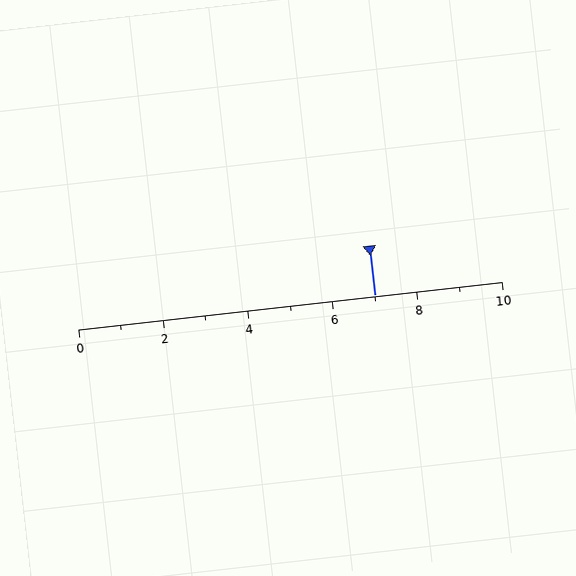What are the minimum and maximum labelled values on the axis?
The axis runs from 0 to 10.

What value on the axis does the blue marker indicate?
The marker indicates approximately 7.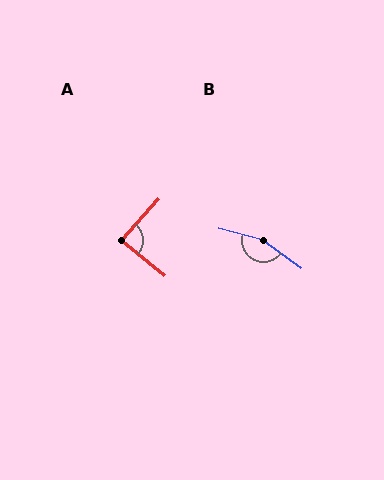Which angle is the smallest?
A, at approximately 87 degrees.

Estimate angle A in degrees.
Approximately 87 degrees.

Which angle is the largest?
B, at approximately 158 degrees.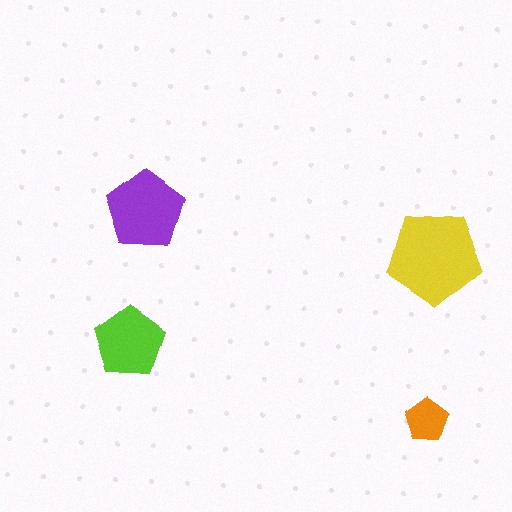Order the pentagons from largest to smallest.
the yellow one, the purple one, the lime one, the orange one.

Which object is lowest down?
The orange pentagon is bottommost.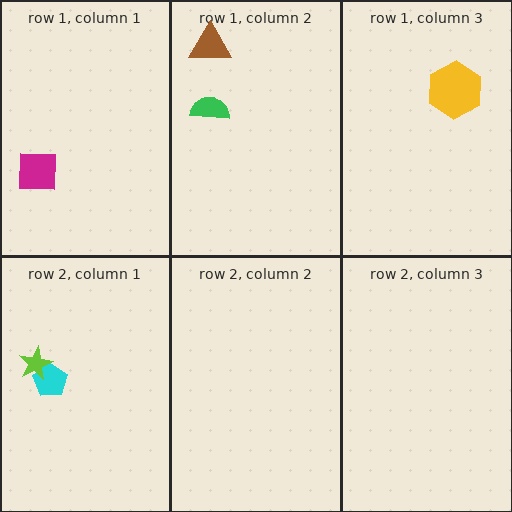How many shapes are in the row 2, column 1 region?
2.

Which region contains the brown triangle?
The row 1, column 2 region.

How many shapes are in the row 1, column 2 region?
2.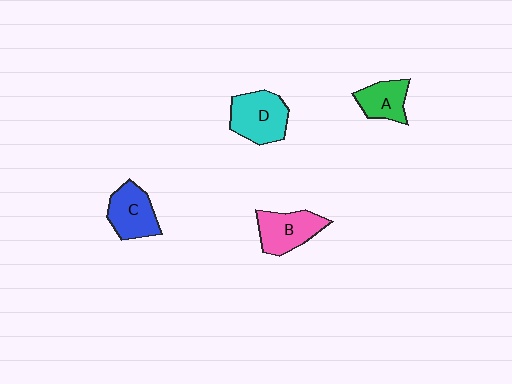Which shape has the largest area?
Shape D (cyan).